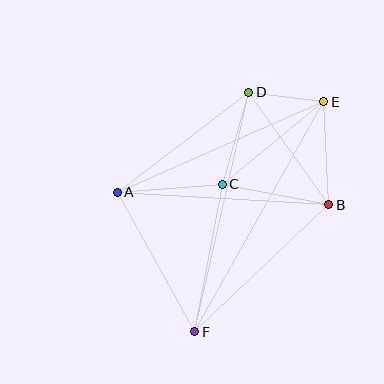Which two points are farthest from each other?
Points E and F are farthest from each other.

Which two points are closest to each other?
Points D and E are closest to each other.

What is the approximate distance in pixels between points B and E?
The distance between B and E is approximately 103 pixels.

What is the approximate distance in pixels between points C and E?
The distance between C and E is approximately 131 pixels.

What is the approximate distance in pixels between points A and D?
The distance between A and D is approximately 165 pixels.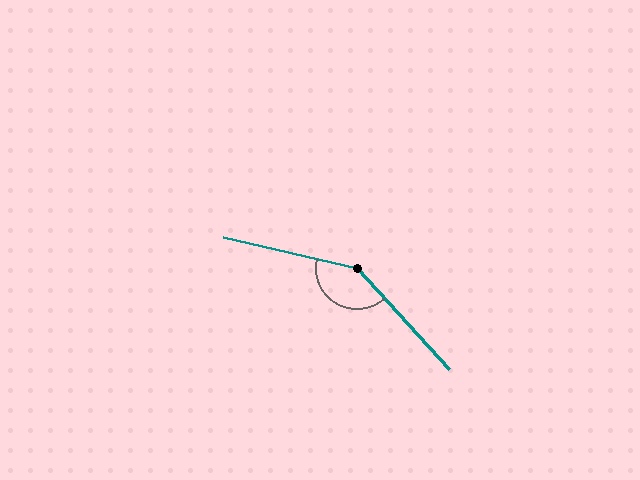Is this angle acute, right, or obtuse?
It is obtuse.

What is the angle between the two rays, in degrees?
Approximately 146 degrees.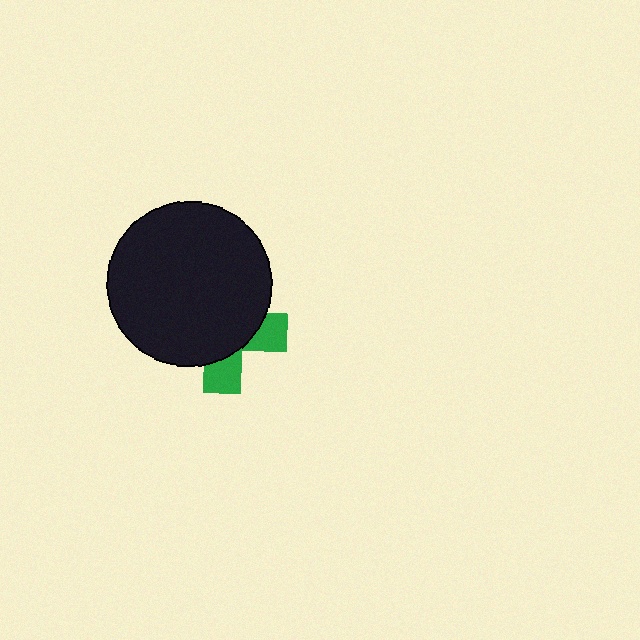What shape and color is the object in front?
The object in front is a black circle.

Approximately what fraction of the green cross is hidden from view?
Roughly 70% of the green cross is hidden behind the black circle.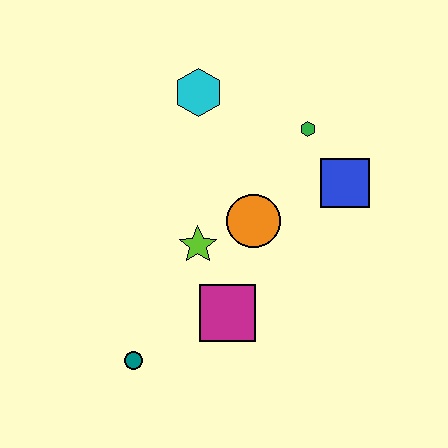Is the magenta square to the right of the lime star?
Yes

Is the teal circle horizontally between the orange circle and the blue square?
No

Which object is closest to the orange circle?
The lime star is closest to the orange circle.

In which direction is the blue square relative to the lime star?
The blue square is to the right of the lime star.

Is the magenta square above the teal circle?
Yes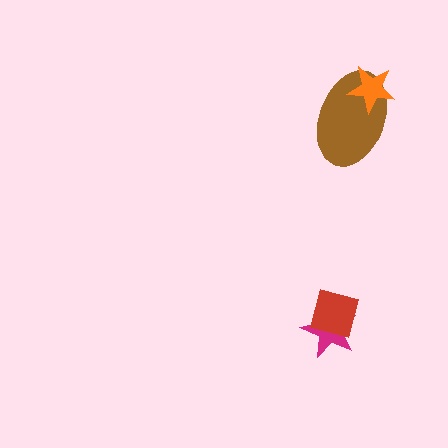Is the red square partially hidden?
No, no other shape covers it.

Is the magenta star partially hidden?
Yes, it is partially covered by another shape.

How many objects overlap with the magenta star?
1 object overlaps with the magenta star.